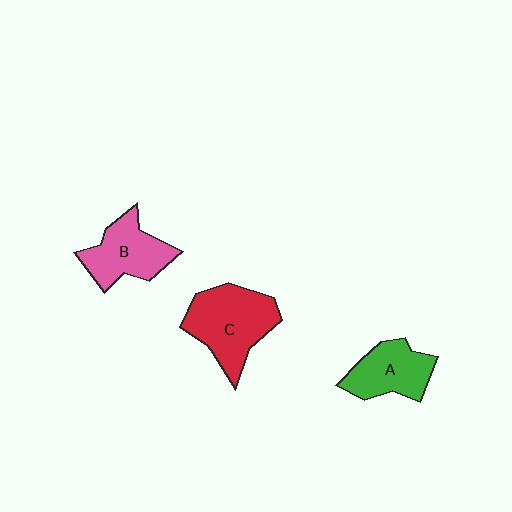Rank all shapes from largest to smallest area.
From largest to smallest: C (red), B (pink), A (green).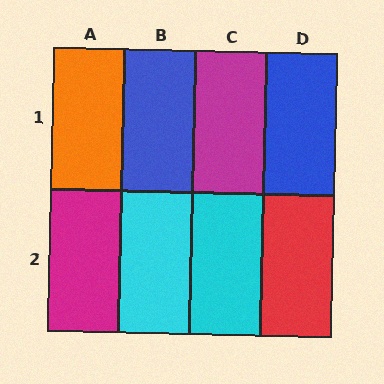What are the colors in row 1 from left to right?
Orange, blue, magenta, blue.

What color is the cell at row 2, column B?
Cyan.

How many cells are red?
1 cell is red.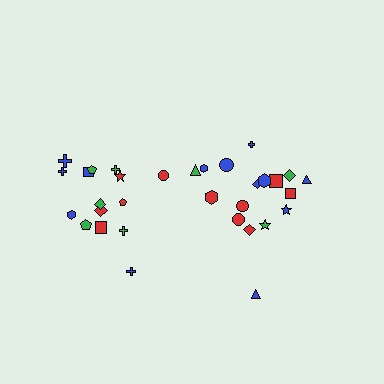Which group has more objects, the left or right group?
The right group.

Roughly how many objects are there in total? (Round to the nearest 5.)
Roughly 35 objects in total.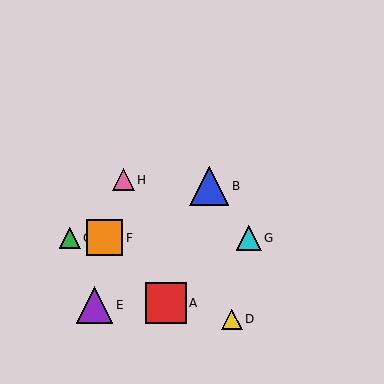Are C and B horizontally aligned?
No, C is at y≈238 and B is at y≈186.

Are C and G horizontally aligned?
Yes, both are at y≈238.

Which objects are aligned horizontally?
Objects C, F, G are aligned horizontally.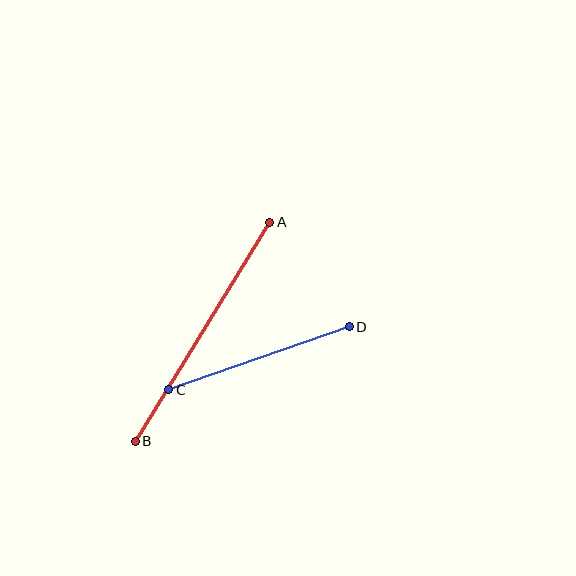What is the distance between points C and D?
The distance is approximately 191 pixels.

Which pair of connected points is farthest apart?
Points A and B are farthest apart.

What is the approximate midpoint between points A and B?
The midpoint is at approximately (203, 332) pixels.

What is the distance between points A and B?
The distance is approximately 257 pixels.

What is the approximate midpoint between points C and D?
The midpoint is at approximately (259, 358) pixels.